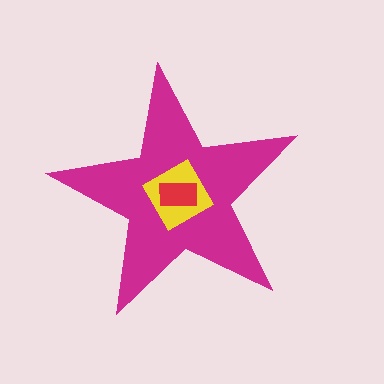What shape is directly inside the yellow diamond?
The red rectangle.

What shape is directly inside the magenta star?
The yellow diamond.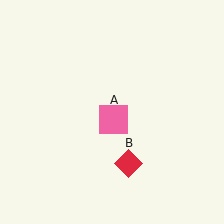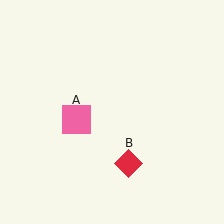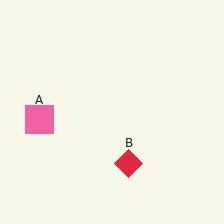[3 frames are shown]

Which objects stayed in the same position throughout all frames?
Red diamond (object B) remained stationary.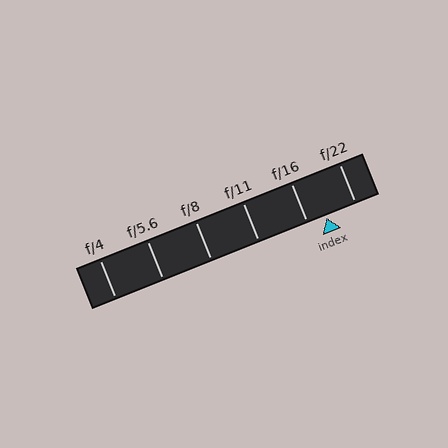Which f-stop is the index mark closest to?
The index mark is closest to f/16.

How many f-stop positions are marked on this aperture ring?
There are 6 f-stop positions marked.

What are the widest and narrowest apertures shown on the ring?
The widest aperture shown is f/4 and the narrowest is f/22.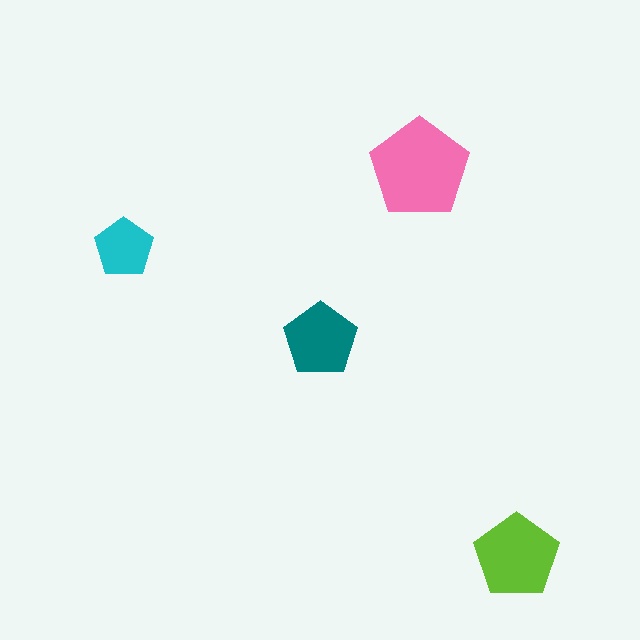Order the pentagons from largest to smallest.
the pink one, the lime one, the teal one, the cyan one.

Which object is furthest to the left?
The cyan pentagon is leftmost.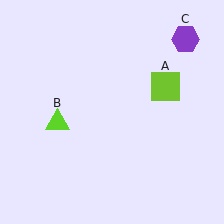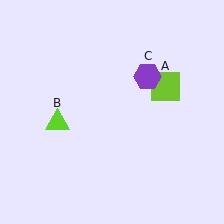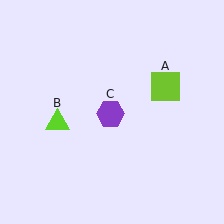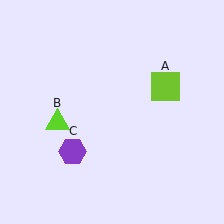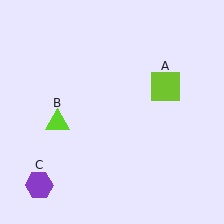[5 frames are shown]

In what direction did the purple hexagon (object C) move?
The purple hexagon (object C) moved down and to the left.